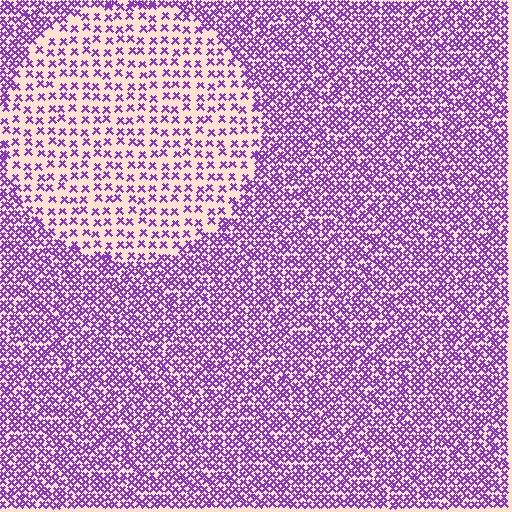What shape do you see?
I see a circle.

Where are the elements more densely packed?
The elements are more densely packed outside the circle boundary.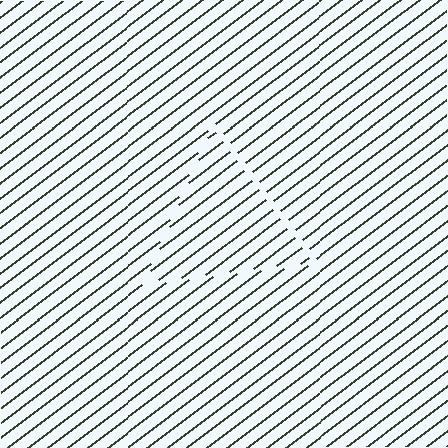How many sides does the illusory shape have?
3 sides — the line-ends trace a triangle.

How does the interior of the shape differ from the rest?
The interior of the shape contains the same grating, shifted by half a period — the contour is defined by the phase discontinuity where line-ends from the inner and outer gratings abut.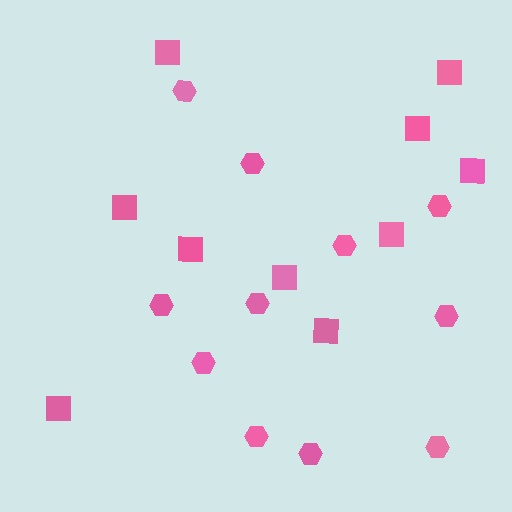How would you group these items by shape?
There are 2 groups: one group of squares (10) and one group of hexagons (11).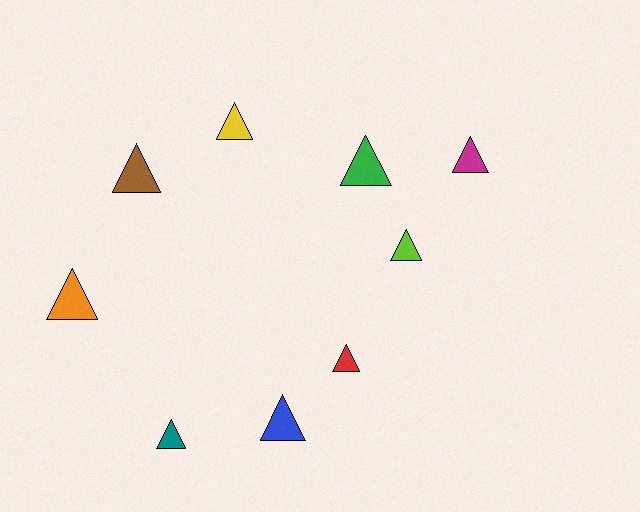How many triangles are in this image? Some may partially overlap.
There are 9 triangles.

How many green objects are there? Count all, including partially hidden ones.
There is 1 green object.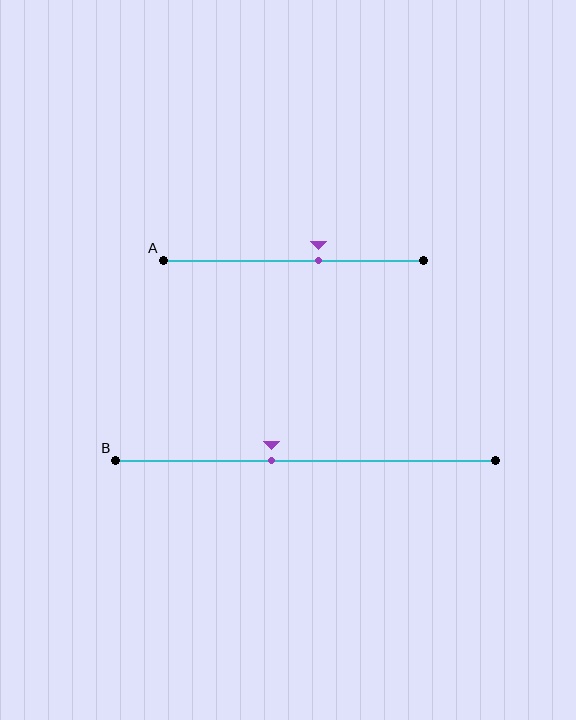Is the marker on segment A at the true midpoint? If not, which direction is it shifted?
No, the marker on segment A is shifted to the right by about 10% of the segment length.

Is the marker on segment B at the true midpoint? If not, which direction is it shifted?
No, the marker on segment B is shifted to the left by about 9% of the segment length.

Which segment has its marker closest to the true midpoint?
Segment B has its marker closest to the true midpoint.